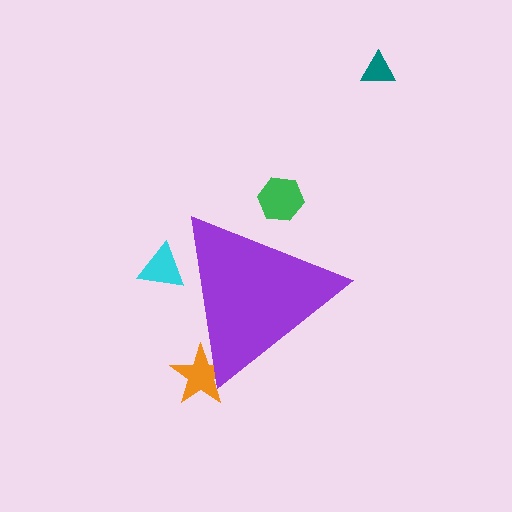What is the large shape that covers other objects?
A purple triangle.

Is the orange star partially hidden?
Yes, the orange star is partially hidden behind the purple triangle.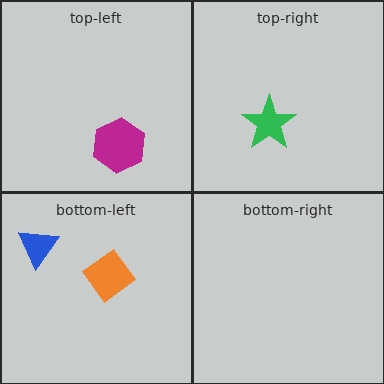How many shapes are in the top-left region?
1.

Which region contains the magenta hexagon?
The top-left region.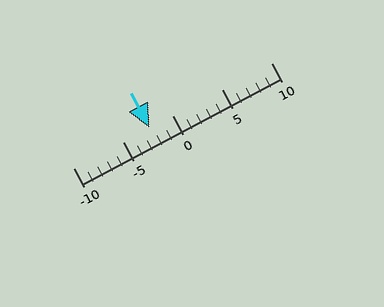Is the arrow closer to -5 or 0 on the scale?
The arrow is closer to 0.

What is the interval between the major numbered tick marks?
The major tick marks are spaced 5 units apart.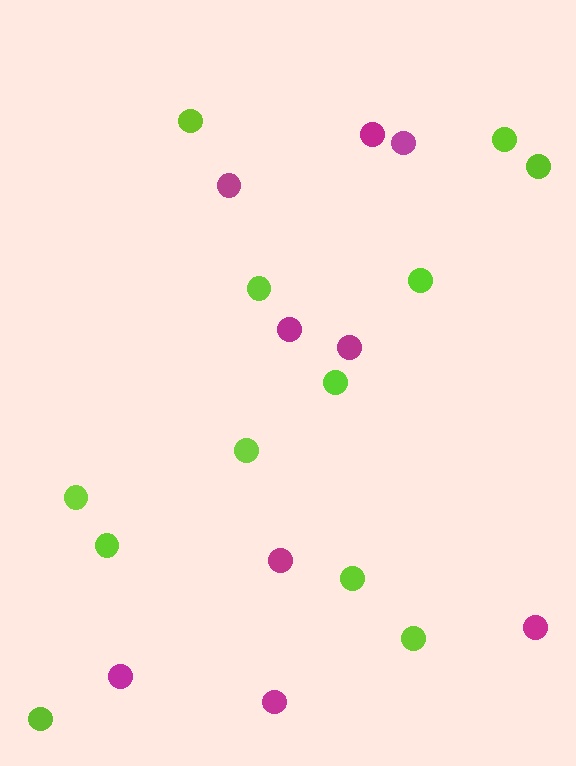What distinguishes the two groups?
There are 2 groups: one group of magenta circles (9) and one group of lime circles (12).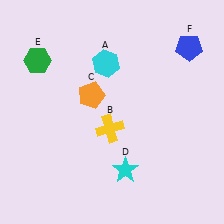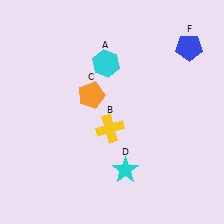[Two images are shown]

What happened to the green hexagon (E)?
The green hexagon (E) was removed in Image 2. It was in the top-left area of Image 1.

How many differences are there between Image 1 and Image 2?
There is 1 difference between the two images.